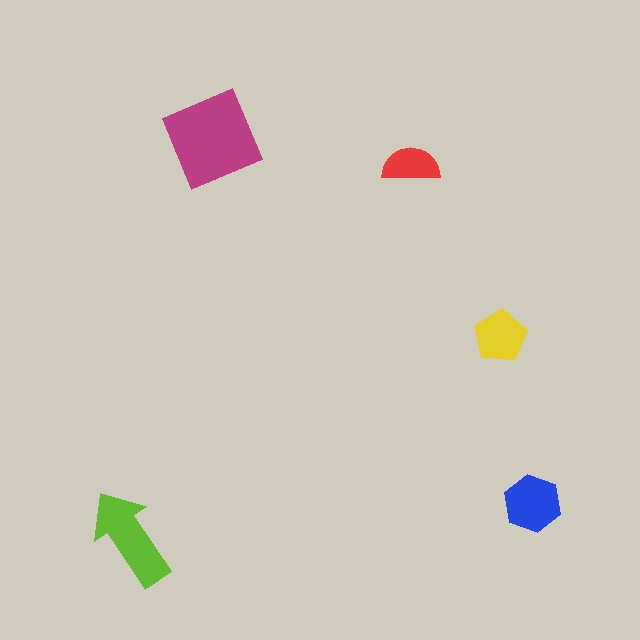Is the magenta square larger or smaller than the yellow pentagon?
Larger.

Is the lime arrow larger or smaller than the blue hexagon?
Larger.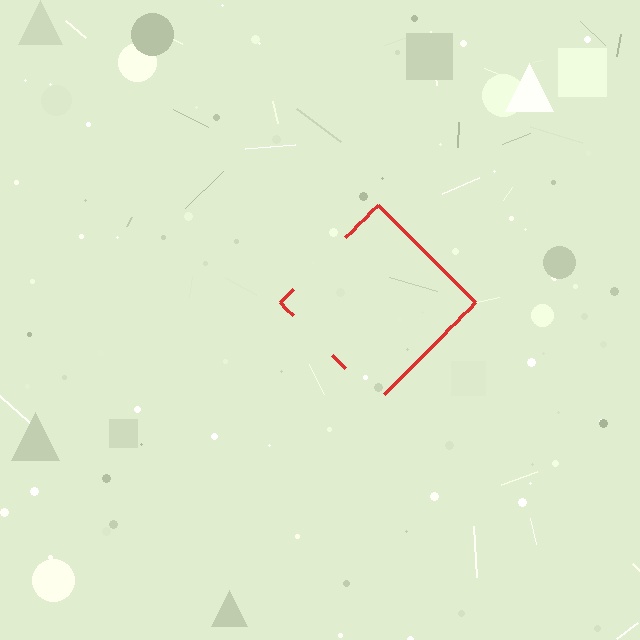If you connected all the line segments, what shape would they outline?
They would outline a diamond.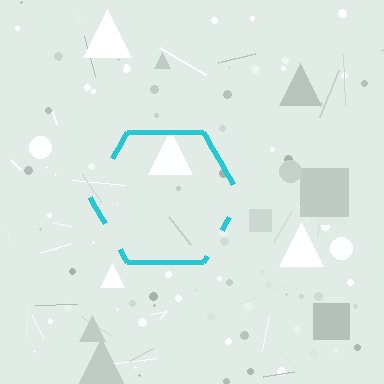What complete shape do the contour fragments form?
The contour fragments form a hexagon.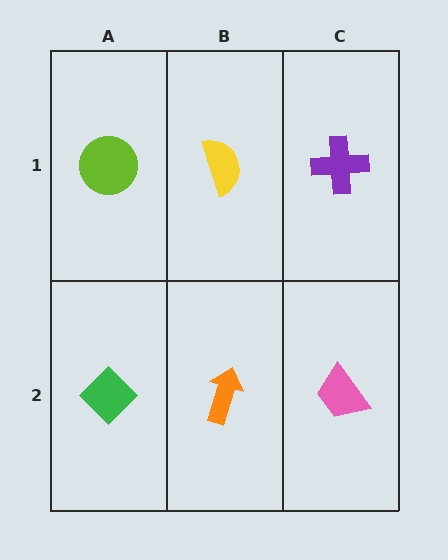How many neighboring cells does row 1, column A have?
2.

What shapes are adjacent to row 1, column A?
A green diamond (row 2, column A), a yellow semicircle (row 1, column B).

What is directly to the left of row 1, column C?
A yellow semicircle.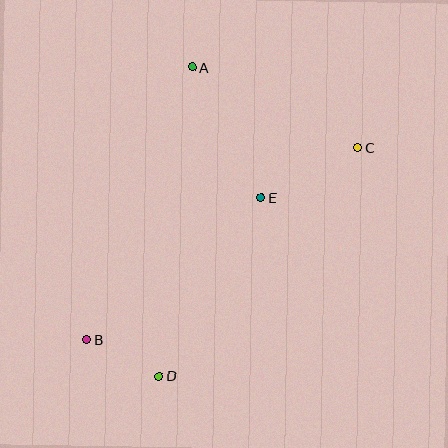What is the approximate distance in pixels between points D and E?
The distance between D and E is approximately 206 pixels.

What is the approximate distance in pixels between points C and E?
The distance between C and E is approximately 109 pixels.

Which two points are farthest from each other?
Points B and C are farthest from each other.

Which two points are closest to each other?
Points B and D are closest to each other.